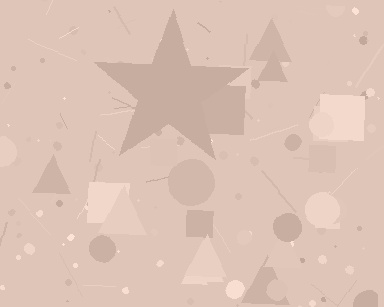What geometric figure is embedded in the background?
A star is embedded in the background.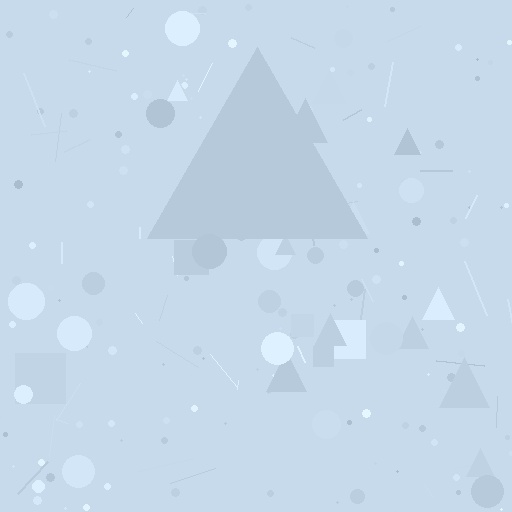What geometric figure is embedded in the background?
A triangle is embedded in the background.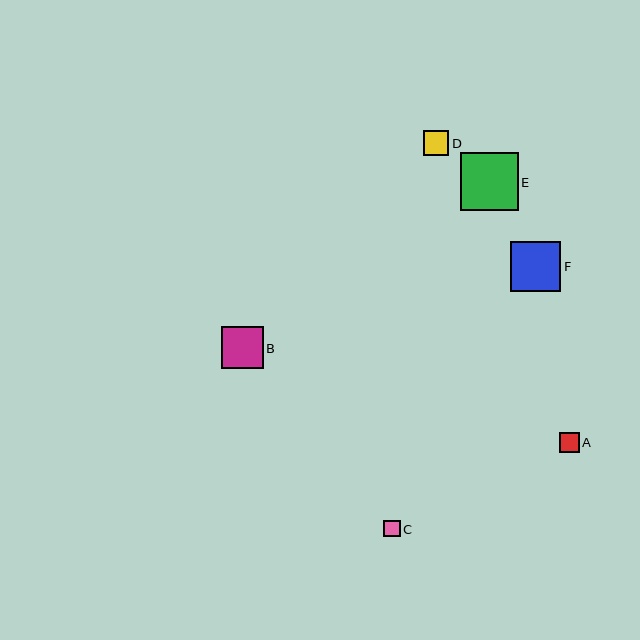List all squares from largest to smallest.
From largest to smallest: E, F, B, D, A, C.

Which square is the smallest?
Square C is the smallest with a size of approximately 17 pixels.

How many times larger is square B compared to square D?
Square B is approximately 1.7 times the size of square D.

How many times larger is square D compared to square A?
Square D is approximately 1.3 times the size of square A.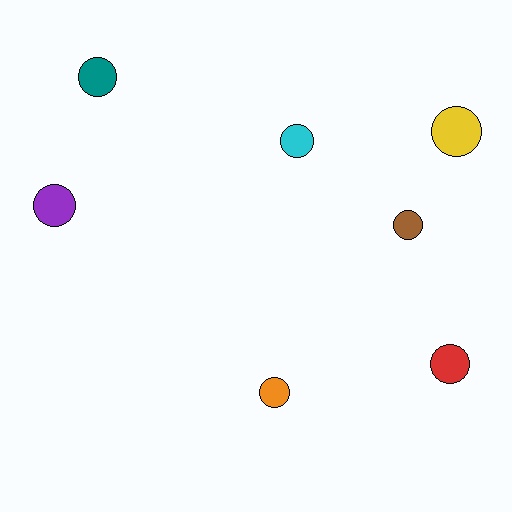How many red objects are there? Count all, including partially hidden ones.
There is 1 red object.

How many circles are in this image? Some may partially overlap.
There are 7 circles.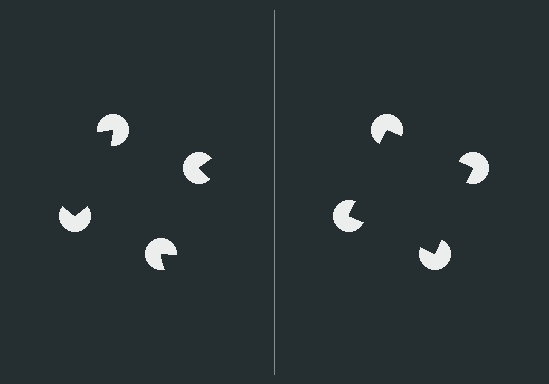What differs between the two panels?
The pac-man discs are positioned identically on both sides; only the wedge orientations differ. On the right they align to a square; on the left they are misaligned.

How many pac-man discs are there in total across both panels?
8 — 4 on each side.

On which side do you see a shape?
An illusory square appears on the right side. On the left side the wedge cuts are rotated, so no coherent shape forms.